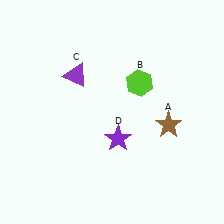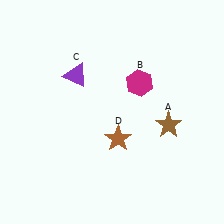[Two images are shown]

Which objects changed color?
B changed from lime to magenta. D changed from purple to brown.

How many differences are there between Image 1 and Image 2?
There are 2 differences between the two images.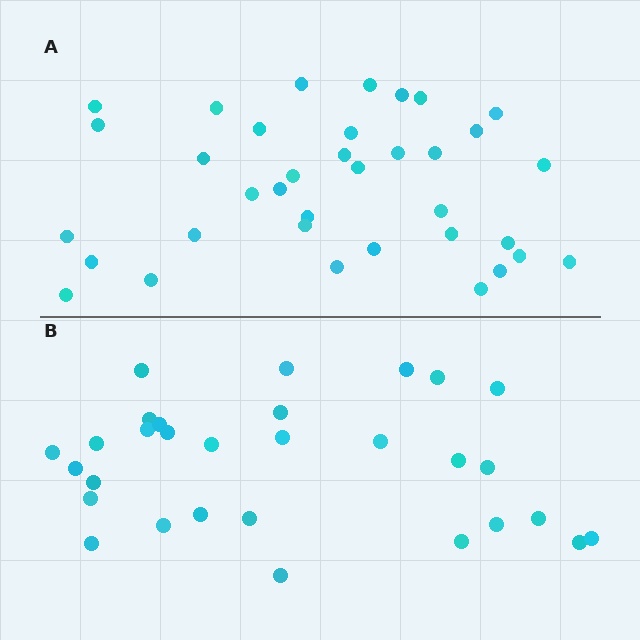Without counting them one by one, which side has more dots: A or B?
Region A (the top region) has more dots.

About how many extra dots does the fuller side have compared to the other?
Region A has about 6 more dots than region B.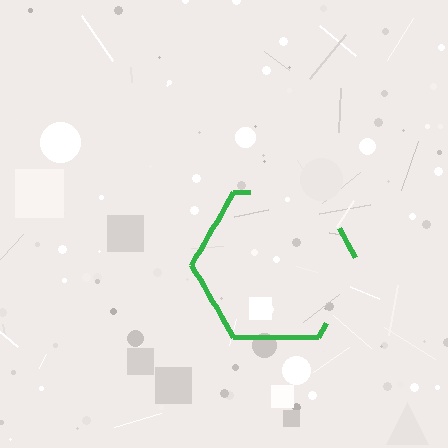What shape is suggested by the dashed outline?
The dashed outline suggests a hexagon.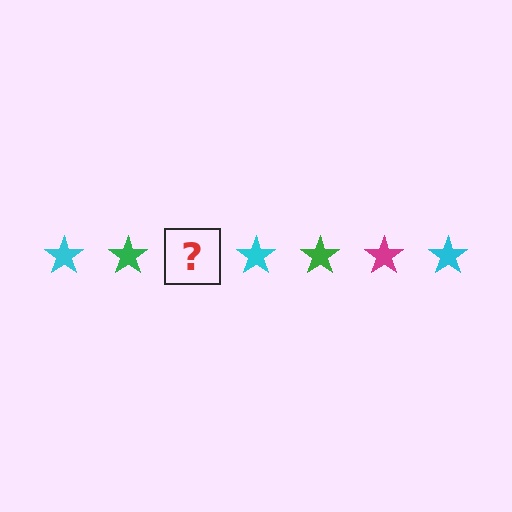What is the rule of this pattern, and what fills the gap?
The rule is that the pattern cycles through cyan, green, magenta stars. The gap should be filled with a magenta star.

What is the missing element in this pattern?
The missing element is a magenta star.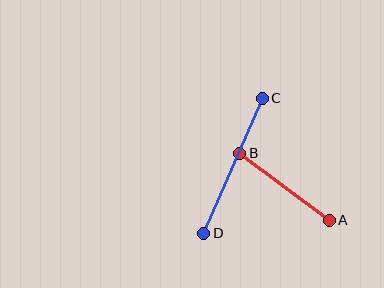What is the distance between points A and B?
The distance is approximately 111 pixels.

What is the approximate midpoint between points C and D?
The midpoint is at approximately (233, 166) pixels.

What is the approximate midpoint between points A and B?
The midpoint is at approximately (285, 187) pixels.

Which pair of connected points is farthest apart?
Points C and D are farthest apart.